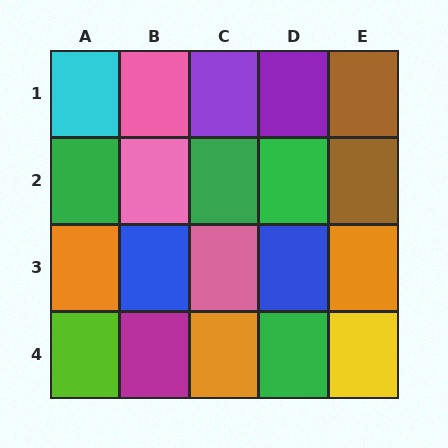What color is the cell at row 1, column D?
Purple.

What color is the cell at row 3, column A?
Orange.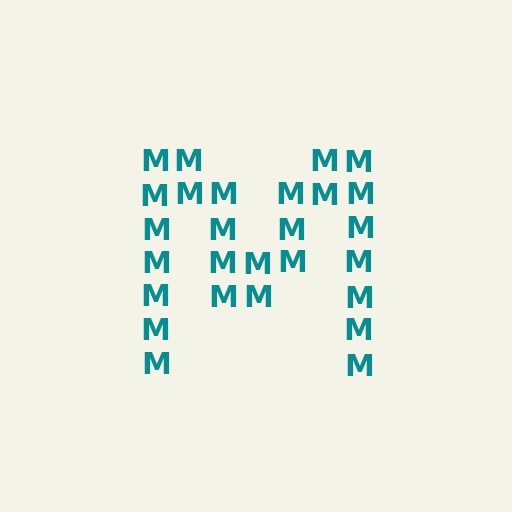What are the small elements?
The small elements are letter M's.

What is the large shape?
The large shape is the letter M.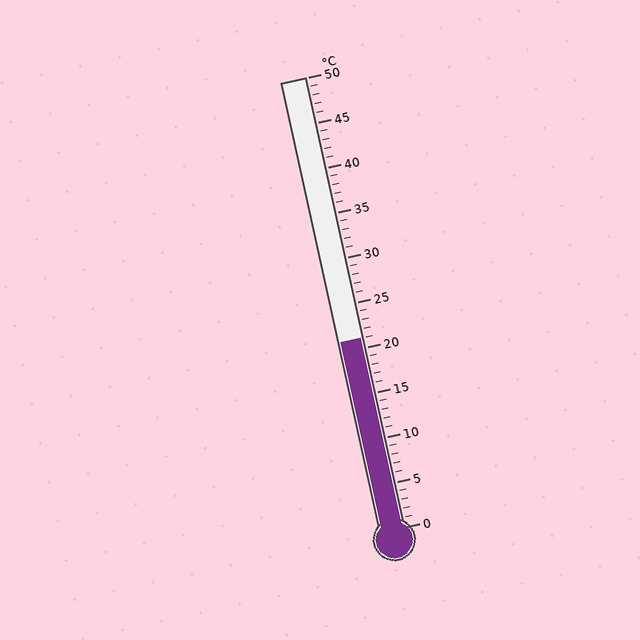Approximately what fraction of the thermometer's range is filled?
The thermometer is filled to approximately 40% of its range.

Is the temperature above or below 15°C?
The temperature is above 15°C.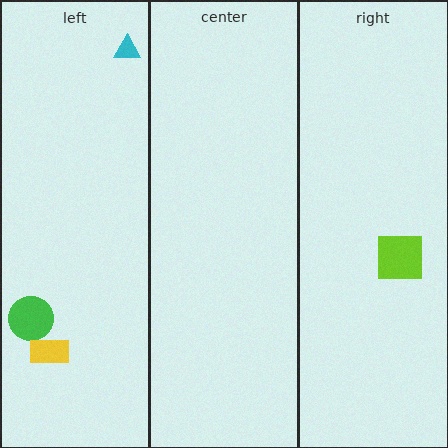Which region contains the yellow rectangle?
The left region.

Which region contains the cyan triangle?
The left region.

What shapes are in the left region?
The green circle, the cyan triangle, the yellow rectangle.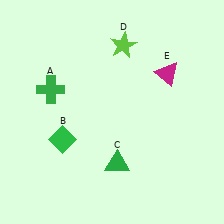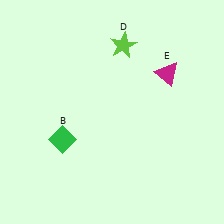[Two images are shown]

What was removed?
The green triangle (C), the green cross (A) were removed in Image 2.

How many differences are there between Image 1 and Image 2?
There are 2 differences between the two images.